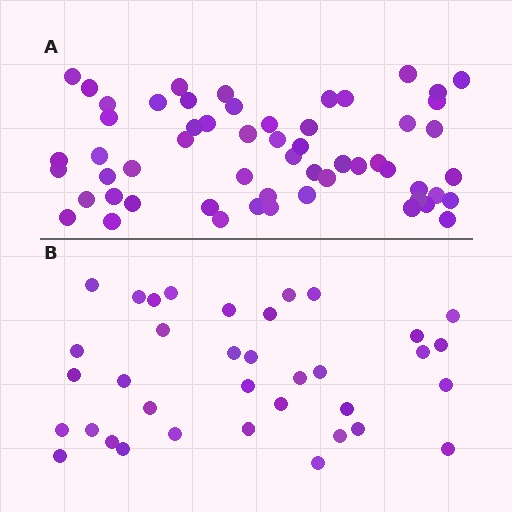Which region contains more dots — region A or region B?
Region A (the top region) has more dots.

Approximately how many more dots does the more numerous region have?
Region A has approximately 20 more dots than region B.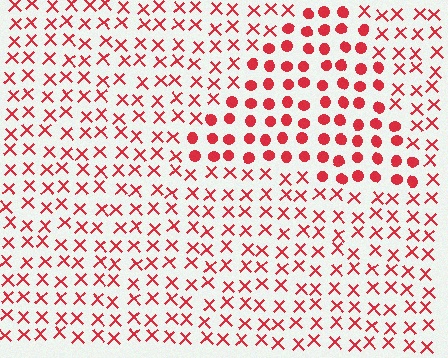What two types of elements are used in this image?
The image uses circles inside the triangle region and X marks outside it.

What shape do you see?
I see a triangle.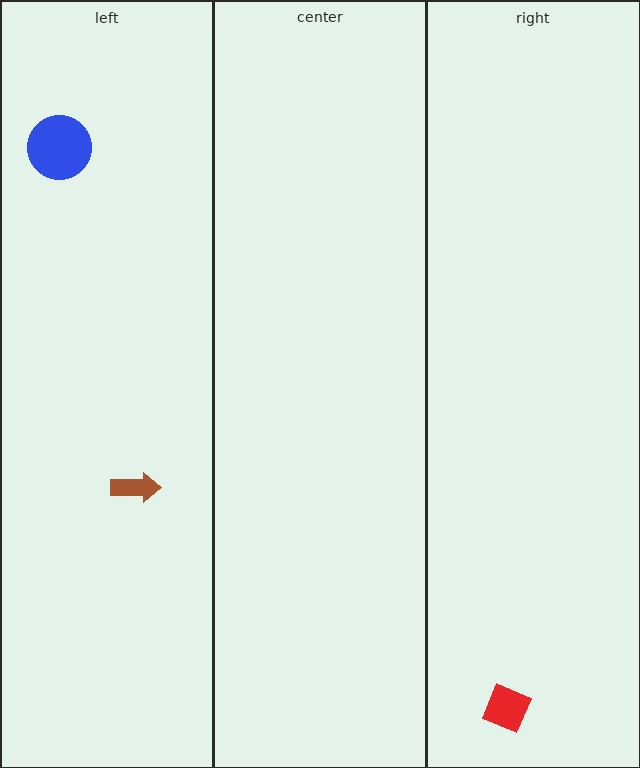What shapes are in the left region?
The blue circle, the brown arrow.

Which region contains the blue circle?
The left region.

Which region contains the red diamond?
The right region.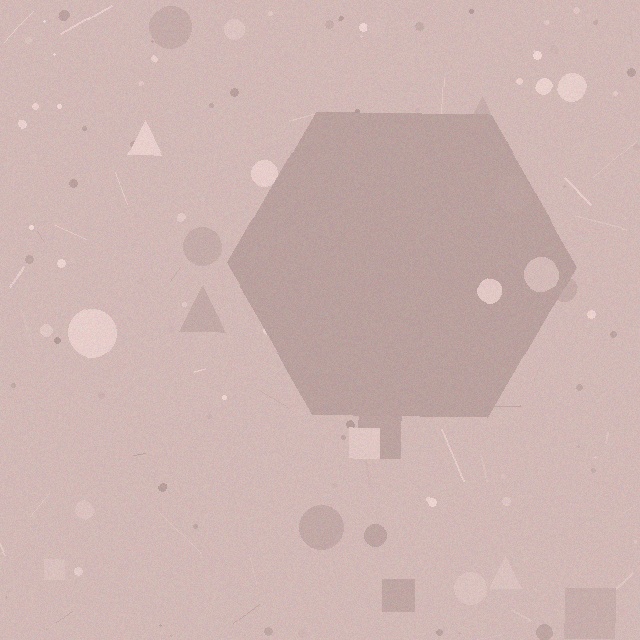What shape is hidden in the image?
A hexagon is hidden in the image.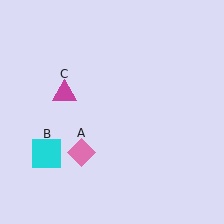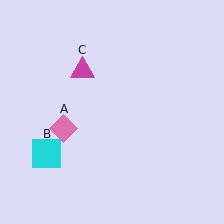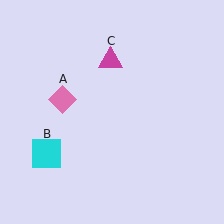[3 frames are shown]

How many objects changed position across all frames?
2 objects changed position: pink diamond (object A), magenta triangle (object C).